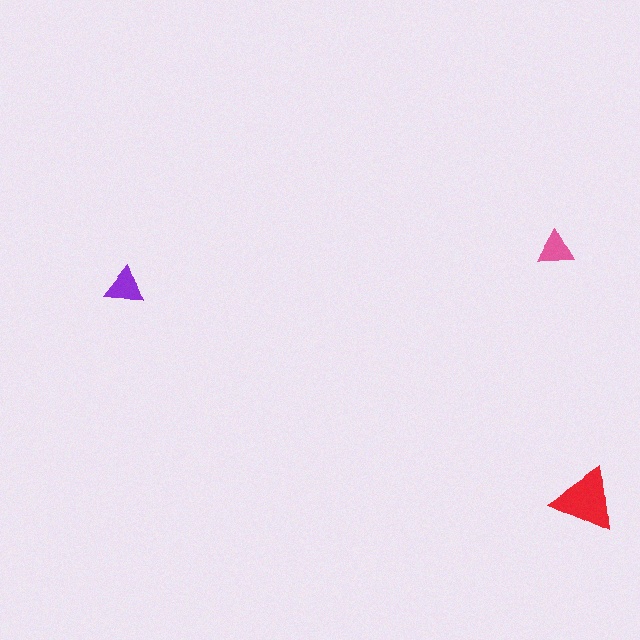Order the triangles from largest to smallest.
the red one, the purple one, the pink one.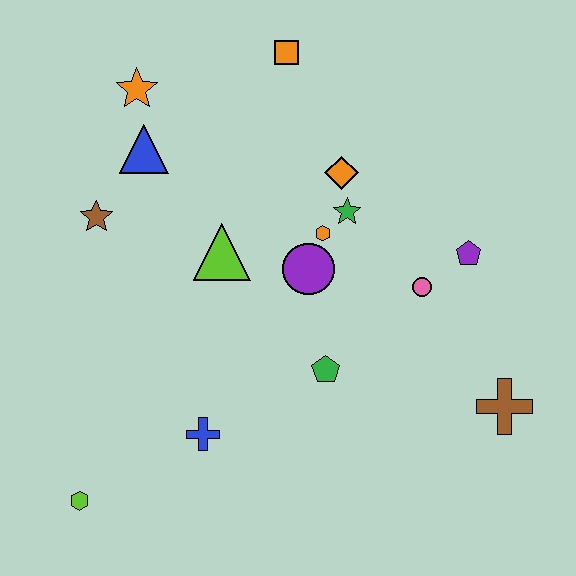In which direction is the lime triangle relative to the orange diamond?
The lime triangle is to the left of the orange diamond.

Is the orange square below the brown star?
No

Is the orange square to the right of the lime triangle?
Yes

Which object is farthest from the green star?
The lime hexagon is farthest from the green star.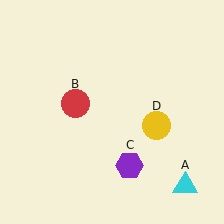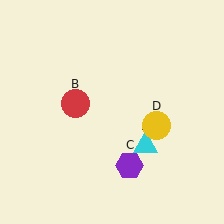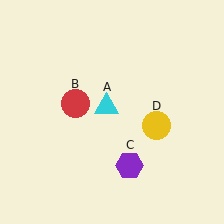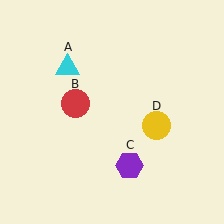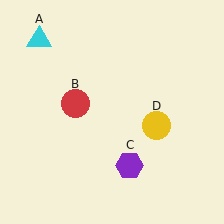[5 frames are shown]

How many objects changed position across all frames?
1 object changed position: cyan triangle (object A).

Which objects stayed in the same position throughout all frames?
Red circle (object B) and purple hexagon (object C) and yellow circle (object D) remained stationary.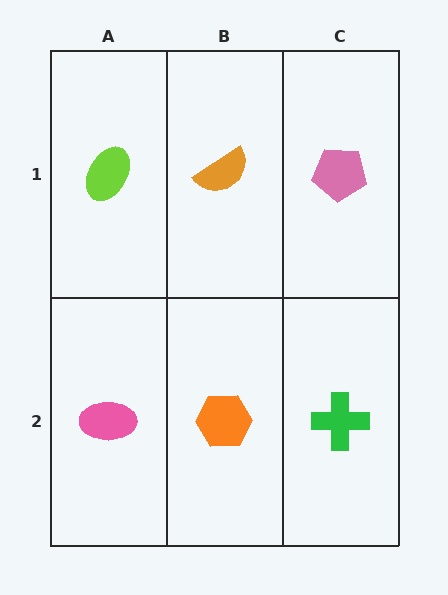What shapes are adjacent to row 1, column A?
A pink ellipse (row 2, column A), an orange semicircle (row 1, column B).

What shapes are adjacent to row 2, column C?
A pink pentagon (row 1, column C), an orange hexagon (row 2, column B).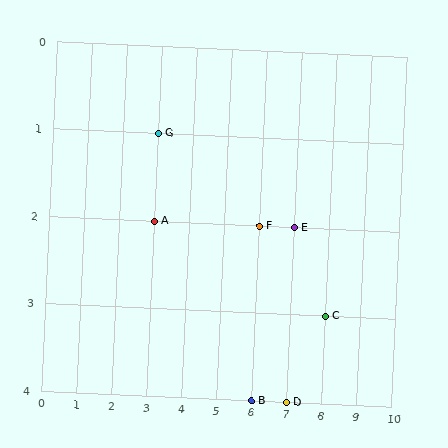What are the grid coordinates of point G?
Point G is at grid coordinates (3, 1).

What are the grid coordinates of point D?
Point D is at grid coordinates (7, 4).